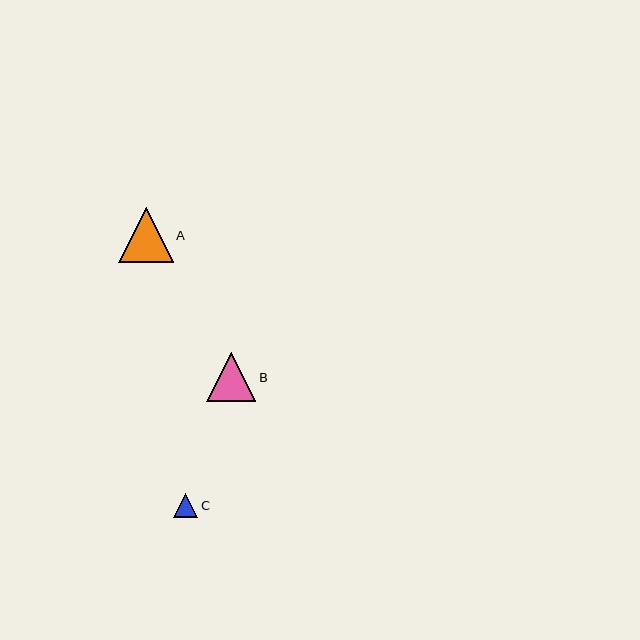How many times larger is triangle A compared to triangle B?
Triangle A is approximately 1.1 times the size of triangle B.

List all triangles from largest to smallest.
From largest to smallest: A, B, C.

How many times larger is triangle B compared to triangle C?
Triangle B is approximately 2.0 times the size of triangle C.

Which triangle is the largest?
Triangle A is the largest with a size of approximately 55 pixels.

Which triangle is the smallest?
Triangle C is the smallest with a size of approximately 24 pixels.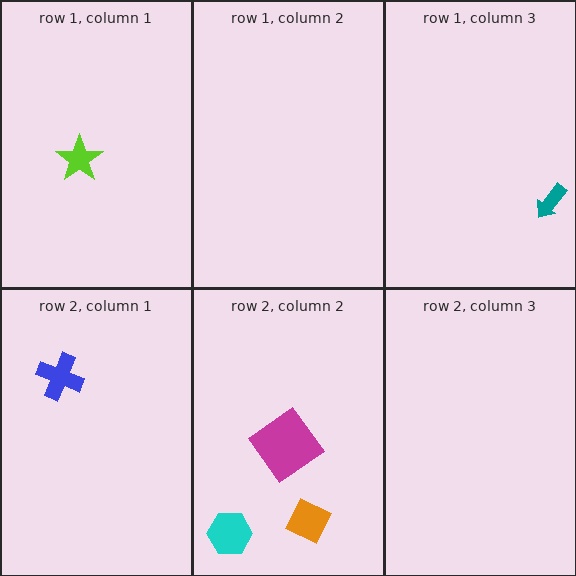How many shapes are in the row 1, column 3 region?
1.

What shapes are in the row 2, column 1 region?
The blue cross.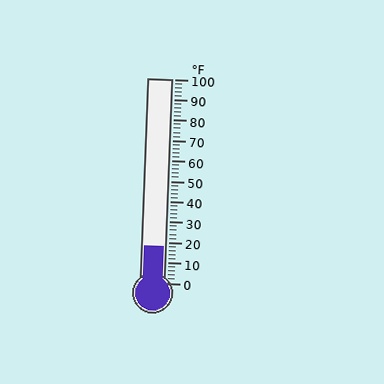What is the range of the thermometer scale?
The thermometer scale ranges from 0°F to 100°F.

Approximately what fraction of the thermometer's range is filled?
The thermometer is filled to approximately 20% of its range.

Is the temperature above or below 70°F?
The temperature is below 70°F.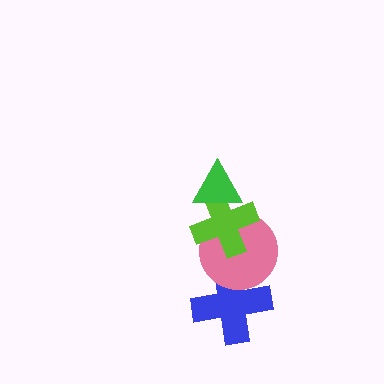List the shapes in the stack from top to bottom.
From top to bottom: the green triangle, the lime cross, the pink circle, the blue cross.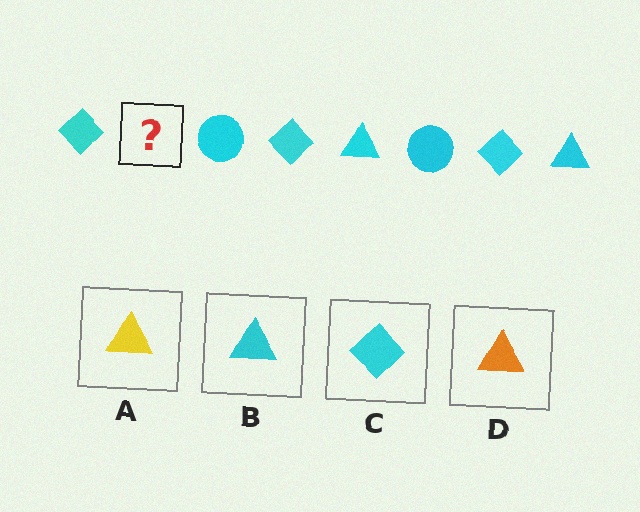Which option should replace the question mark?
Option B.